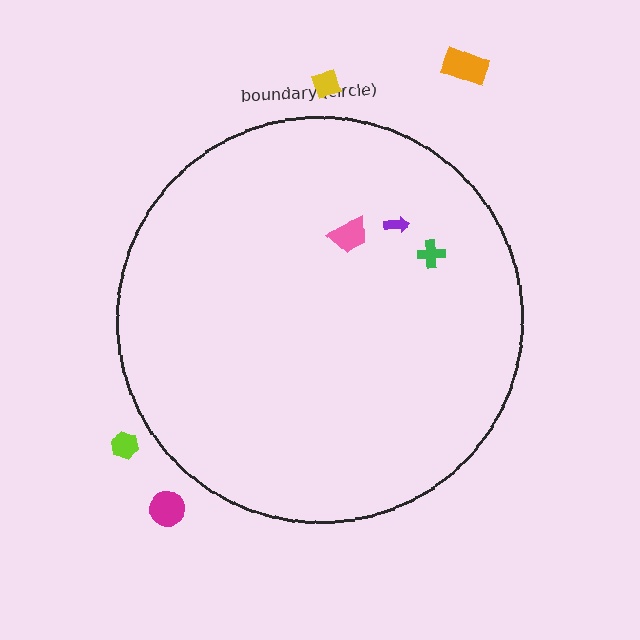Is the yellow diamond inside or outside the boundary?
Outside.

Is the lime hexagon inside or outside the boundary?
Outside.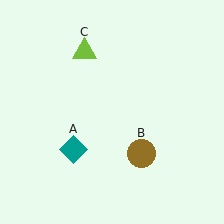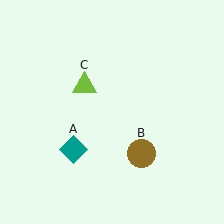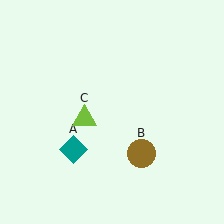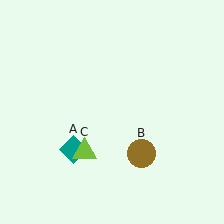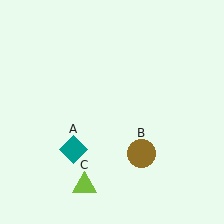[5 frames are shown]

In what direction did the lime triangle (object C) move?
The lime triangle (object C) moved down.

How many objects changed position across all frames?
1 object changed position: lime triangle (object C).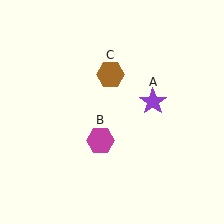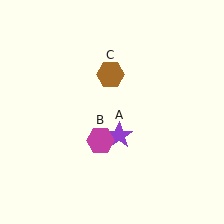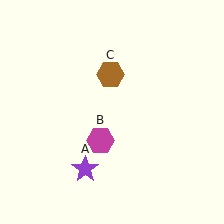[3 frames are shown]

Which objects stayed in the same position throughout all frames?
Magenta hexagon (object B) and brown hexagon (object C) remained stationary.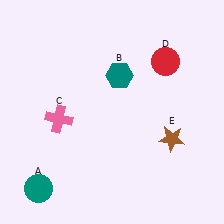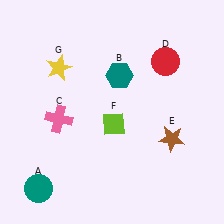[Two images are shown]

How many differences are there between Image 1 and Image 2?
There are 2 differences between the two images.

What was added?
A lime diamond (F), a yellow star (G) were added in Image 2.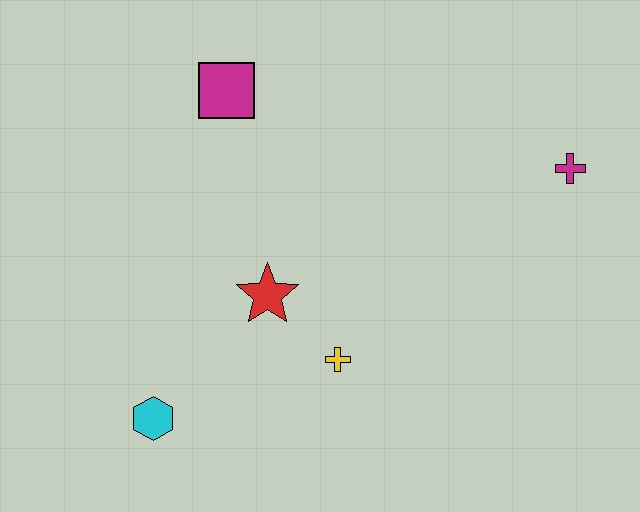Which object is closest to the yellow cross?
The red star is closest to the yellow cross.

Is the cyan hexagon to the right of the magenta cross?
No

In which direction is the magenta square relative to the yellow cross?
The magenta square is above the yellow cross.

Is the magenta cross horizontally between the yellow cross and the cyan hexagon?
No